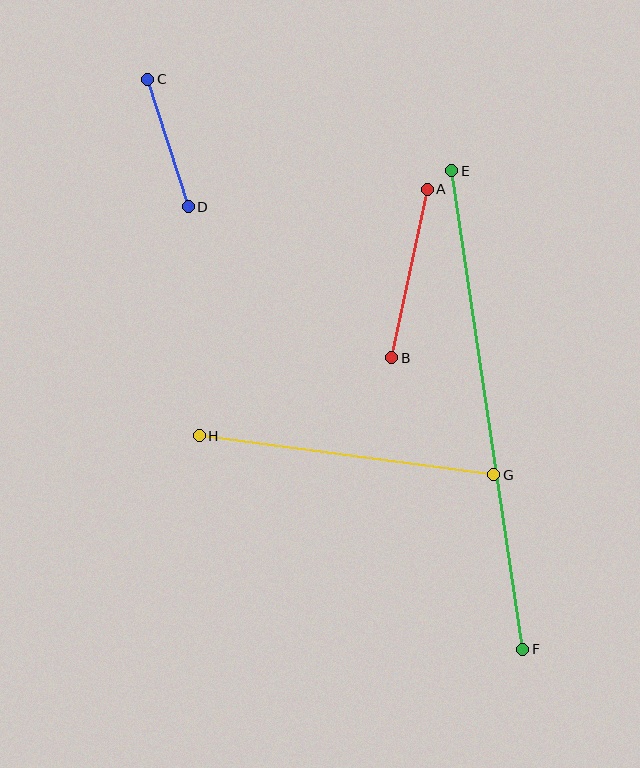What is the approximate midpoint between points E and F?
The midpoint is at approximately (487, 410) pixels.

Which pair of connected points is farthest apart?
Points E and F are farthest apart.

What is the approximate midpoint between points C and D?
The midpoint is at approximately (168, 143) pixels.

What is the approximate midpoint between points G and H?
The midpoint is at approximately (347, 455) pixels.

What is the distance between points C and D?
The distance is approximately 134 pixels.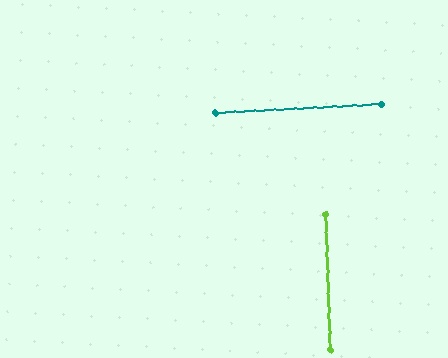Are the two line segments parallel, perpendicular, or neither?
Perpendicular — they meet at approximately 88°.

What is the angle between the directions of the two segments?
Approximately 88 degrees.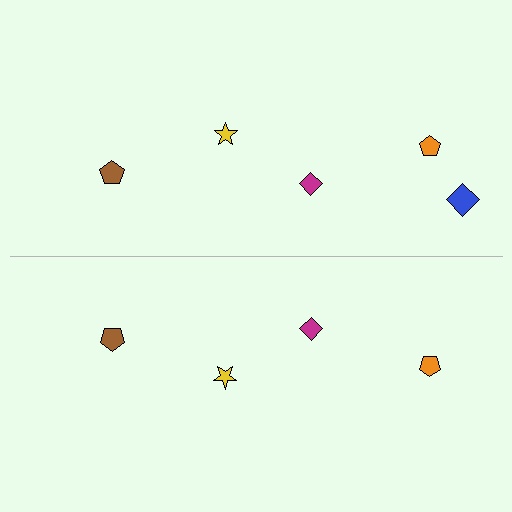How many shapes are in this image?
There are 9 shapes in this image.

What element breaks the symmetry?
A blue diamond is missing from the bottom side.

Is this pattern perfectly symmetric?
No, the pattern is not perfectly symmetric. A blue diamond is missing from the bottom side.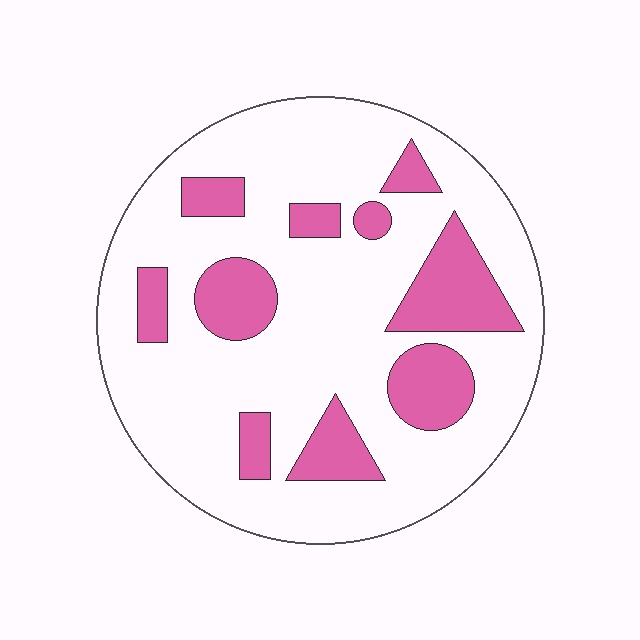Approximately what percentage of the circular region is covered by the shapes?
Approximately 25%.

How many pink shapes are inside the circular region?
10.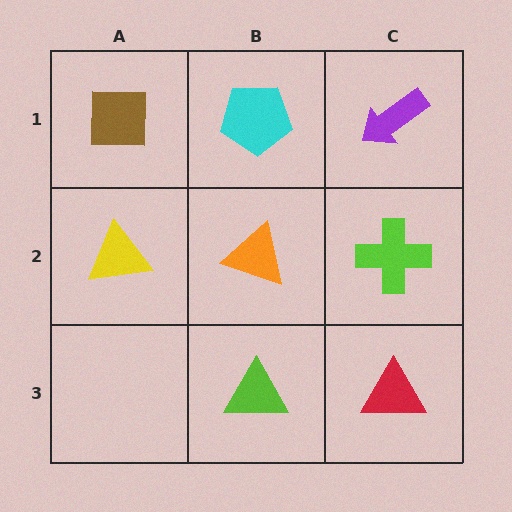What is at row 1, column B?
A cyan pentagon.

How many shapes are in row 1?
3 shapes.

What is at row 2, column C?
A lime cross.